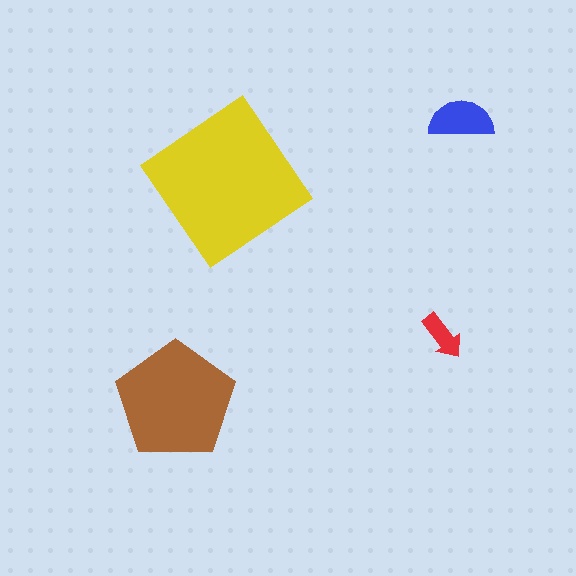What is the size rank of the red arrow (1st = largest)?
4th.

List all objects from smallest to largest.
The red arrow, the blue semicircle, the brown pentagon, the yellow diamond.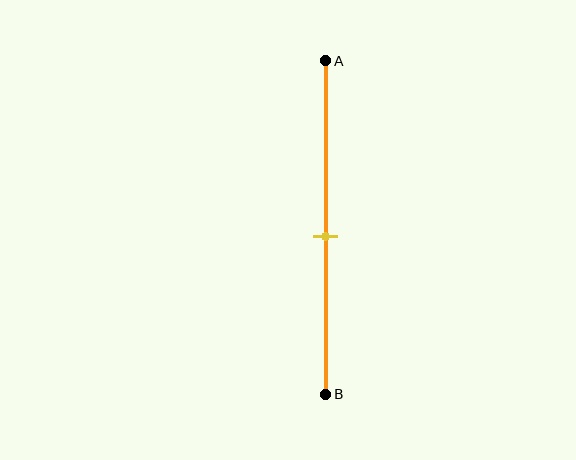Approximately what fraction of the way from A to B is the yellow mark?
The yellow mark is approximately 55% of the way from A to B.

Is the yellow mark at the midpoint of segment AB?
Yes, the mark is approximately at the midpoint.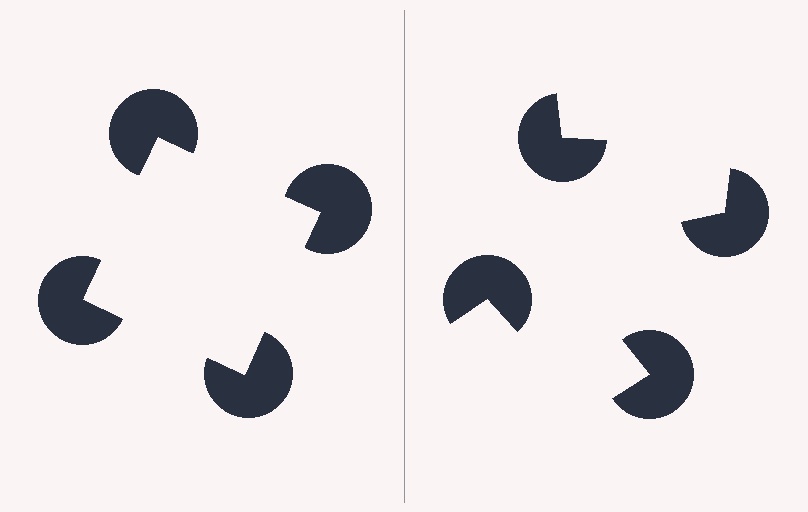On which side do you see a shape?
An illusory square appears on the left side. On the right side the wedge cuts are rotated, so no coherent shape forms.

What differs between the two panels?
The pac-man discs are positioned identically on both sides; only the wedge orientations differ. On the left they align to a square; on the right they are misaligned.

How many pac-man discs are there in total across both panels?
8 — 4 on each side.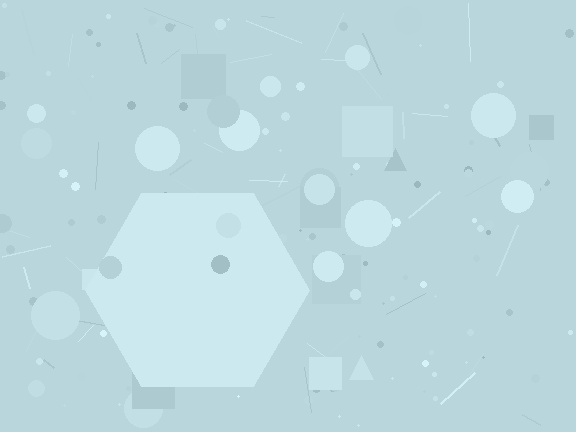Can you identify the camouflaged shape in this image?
The camouflaged shape is a hexagon.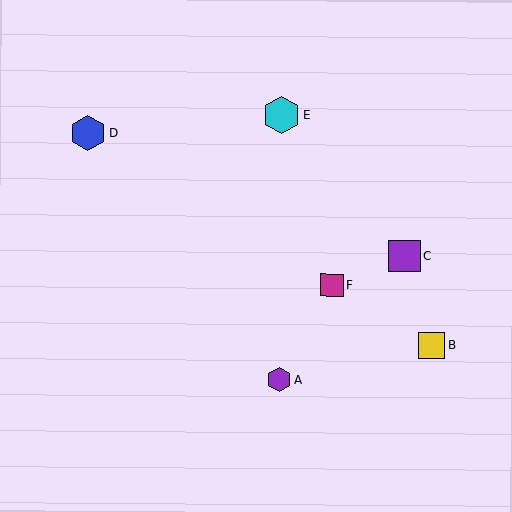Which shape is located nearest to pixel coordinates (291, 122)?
The cyan hexagon (labeled E) at (282, 115) is nearest to that location.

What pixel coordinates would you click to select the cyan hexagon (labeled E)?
Click at (282, 115) to select the cyan hexagon E.